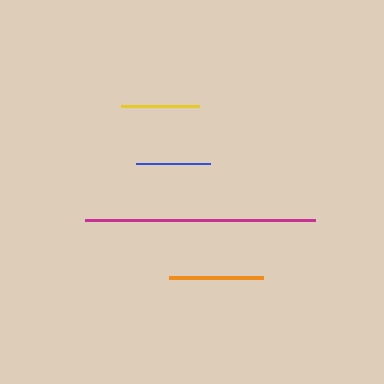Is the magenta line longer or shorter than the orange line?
The magenta line is longer than the orange line.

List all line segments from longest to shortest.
From longest to shortest: magenta, orange, yellow, blue.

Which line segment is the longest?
The magenta line is the longest at approximately 230 pixels.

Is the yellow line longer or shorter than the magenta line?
The magenta line is longer than the yellow line.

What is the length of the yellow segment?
The yellow segment is approximately 78 pixels long.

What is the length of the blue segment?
The blue segment is approximately 74 pixels long.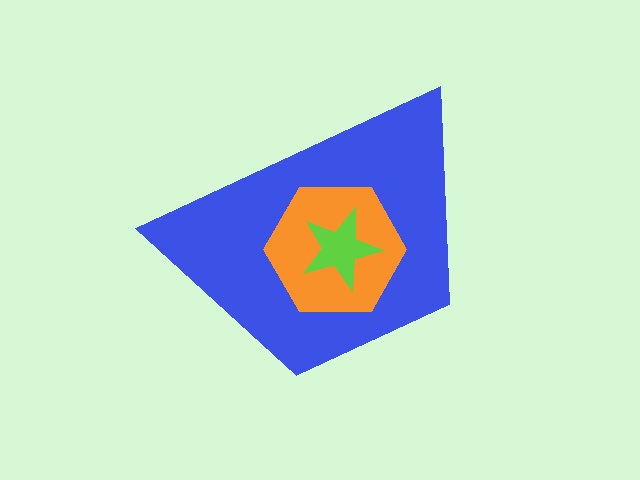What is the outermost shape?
The blue trapezoid.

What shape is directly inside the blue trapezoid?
The orange hexagon.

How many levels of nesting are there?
3.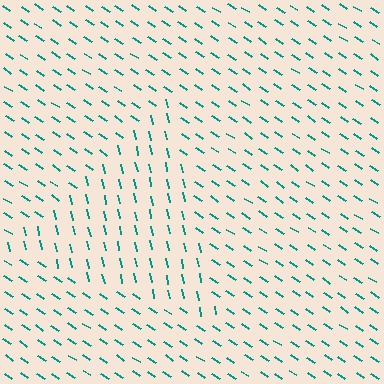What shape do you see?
I see a triangle.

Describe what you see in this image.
The image is filled with small teal line segments. A triangle region in the image has lines oriented differently from the surrounding lines, creating a visible texture boundary.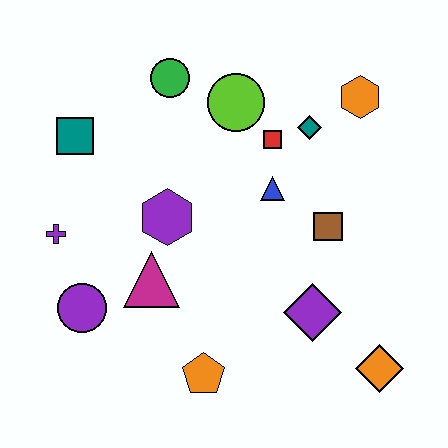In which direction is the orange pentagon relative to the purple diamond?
The orange pentagon is to the left of the purple diamond.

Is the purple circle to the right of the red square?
No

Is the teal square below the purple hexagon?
No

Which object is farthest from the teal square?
The orange diamond is farthest from the teal square.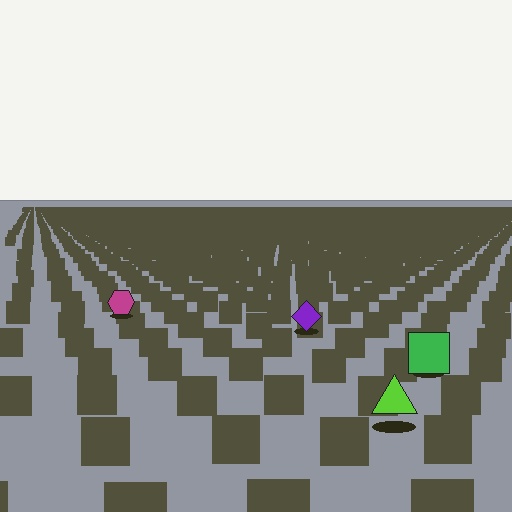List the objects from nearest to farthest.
From nearest to farthest: the lime triangle, the green square, the purple diamond, the magenta hexagon.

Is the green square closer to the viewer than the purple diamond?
Yes. The green square is closer — you can tell from the texture gradient: the ground texture is coarser near it.